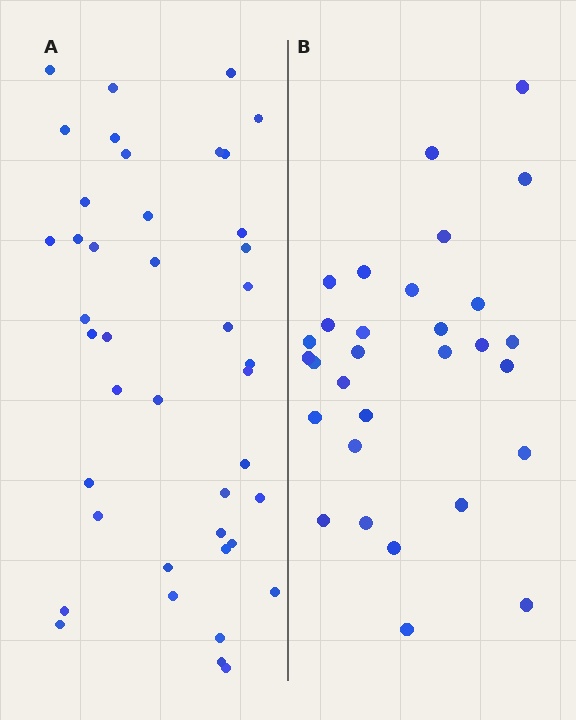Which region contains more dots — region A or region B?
Region A (the left region) has more dots.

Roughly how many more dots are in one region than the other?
Region A has roughly 12 or so more dots than region B.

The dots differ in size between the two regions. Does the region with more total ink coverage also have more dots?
No. Region B has more total ink coverage because its dots are larger, but region A actually contains more individual dots. Total area can be misleading — the number of items is what matters here.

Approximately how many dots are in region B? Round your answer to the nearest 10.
About 30 dots.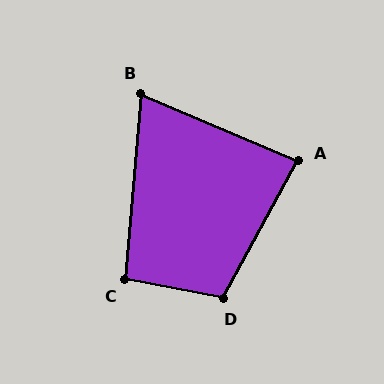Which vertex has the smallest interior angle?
B, at approximately 72 degrees.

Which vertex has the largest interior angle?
D, at approximately 108 degrees.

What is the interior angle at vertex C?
Approximately 95 degrees (obtuse).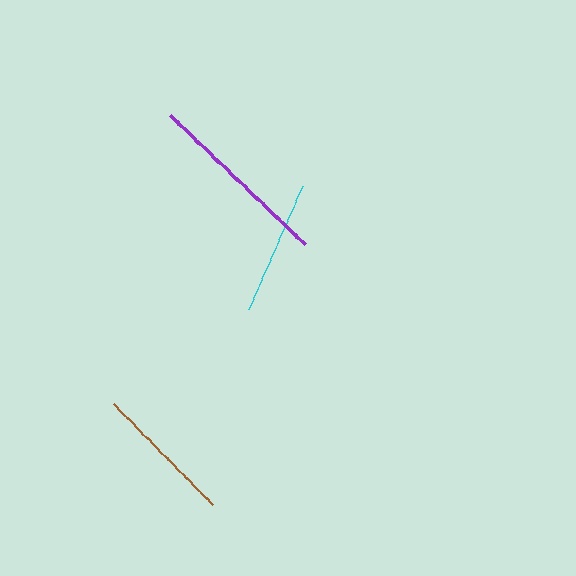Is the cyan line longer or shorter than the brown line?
The brown line is longer than the cyan line.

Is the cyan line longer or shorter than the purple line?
The purple line is longer than the cyan line.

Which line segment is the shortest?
The cyan line is the shortest at approximately 135 pixels.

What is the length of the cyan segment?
The cyan segment is approximately 135 pixels long.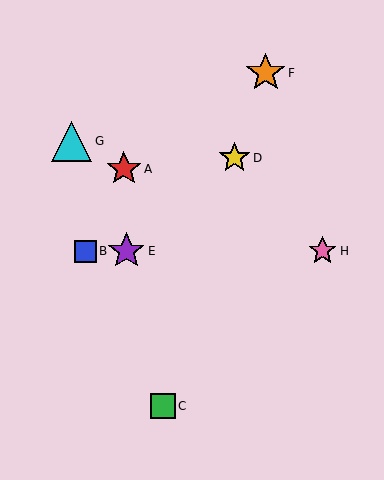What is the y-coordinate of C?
Object C is at y≈406.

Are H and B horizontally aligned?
Yes, both are at y≈251.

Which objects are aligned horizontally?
Objects B, E, H are aligned horizontally.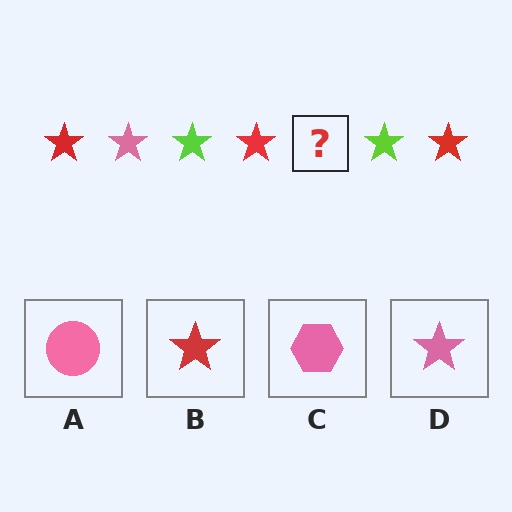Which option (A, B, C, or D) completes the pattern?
D.